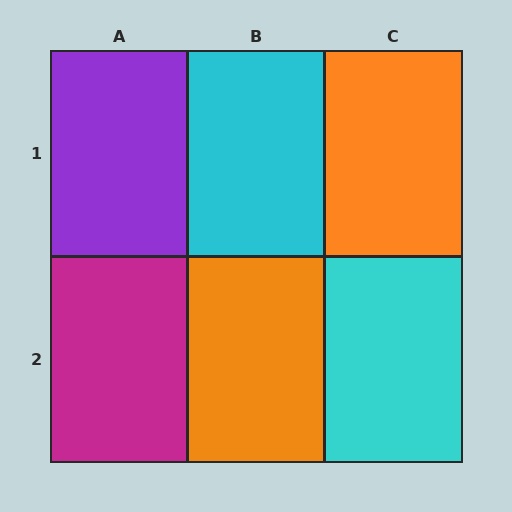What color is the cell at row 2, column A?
Magenta.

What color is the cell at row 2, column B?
Orange.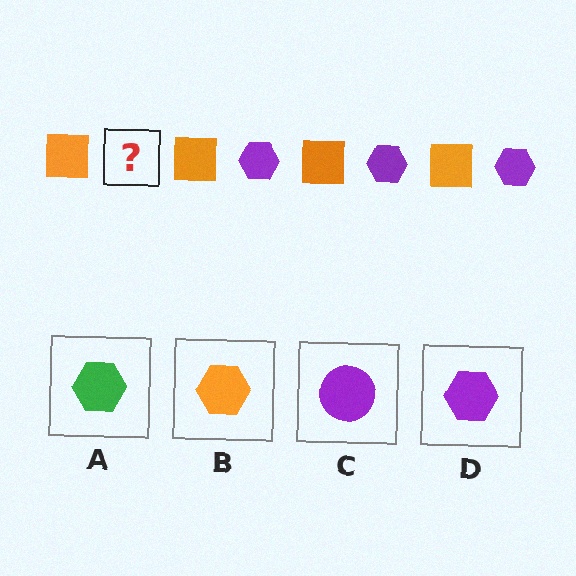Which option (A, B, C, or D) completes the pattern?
D.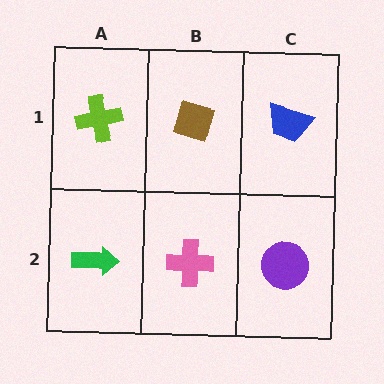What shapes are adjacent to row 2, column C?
A blue trapezoid (row 1, column C), a pink cross (row 2, column B).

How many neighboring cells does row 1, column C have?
2.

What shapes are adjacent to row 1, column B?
A pink cross (row 2, column B), a lime cross (row 1, column A), a blue trapezoid (row 1, column C).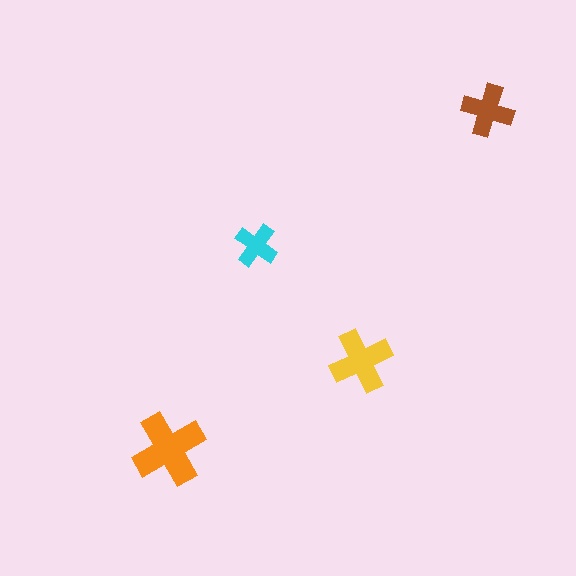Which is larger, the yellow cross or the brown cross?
The yellow one.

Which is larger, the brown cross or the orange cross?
The orange one.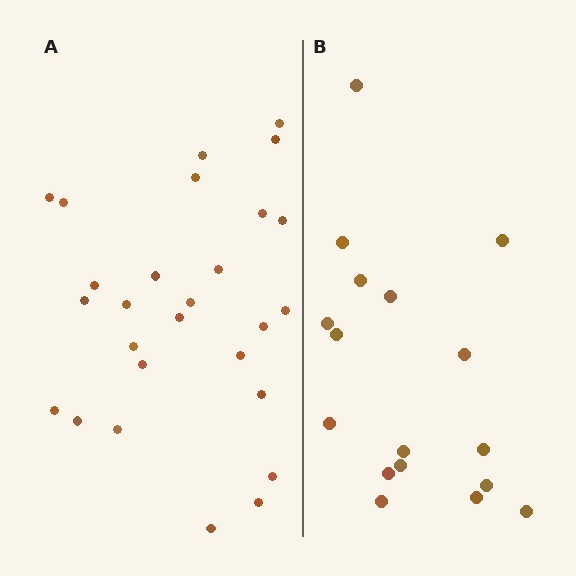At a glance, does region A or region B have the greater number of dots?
Region A (the left region) has more dots.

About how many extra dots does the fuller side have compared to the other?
Region A has roughly 10 or so more dots than region B.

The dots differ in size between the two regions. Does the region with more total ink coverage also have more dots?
No. Region B has more total ink coverage because its dots are larger, but region A actually contains more individual dots. Total area can be misleading — the number of items is what matters here.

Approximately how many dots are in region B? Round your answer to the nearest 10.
About 20 dots. (The exact count is 17, which rounds to 20.)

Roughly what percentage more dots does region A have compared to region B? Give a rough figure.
About 60% more.